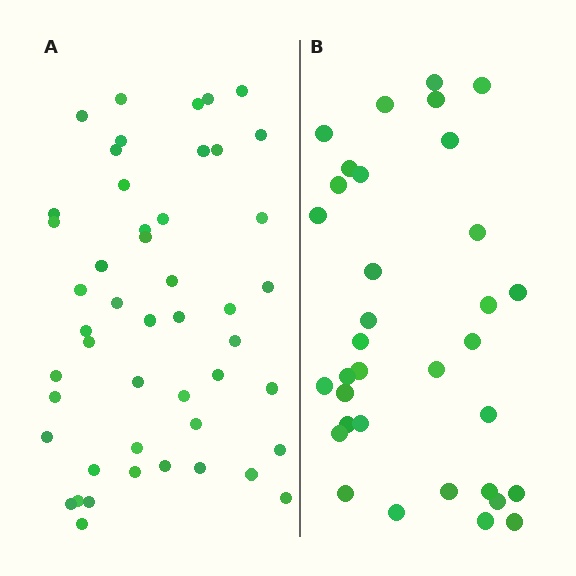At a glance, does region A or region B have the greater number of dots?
Region A (the left region) has more dots.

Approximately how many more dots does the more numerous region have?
Region A has approximately 15 more dots than region B.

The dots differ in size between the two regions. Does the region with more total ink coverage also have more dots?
No. Region B has more total ink coverage because its dots are larger, but region A actually contains more individual dots. Total area can be misleading — the number of items is what matters here.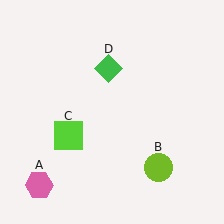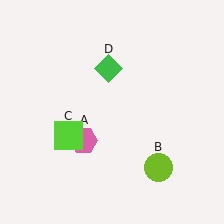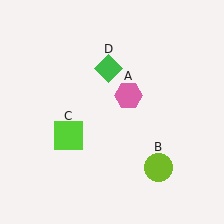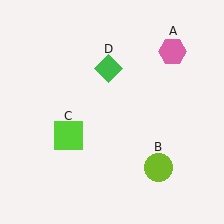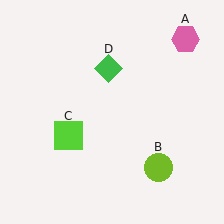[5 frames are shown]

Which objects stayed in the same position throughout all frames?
Lime circle (object B) and lime square (object C) and green diamond (object D) remained stationary.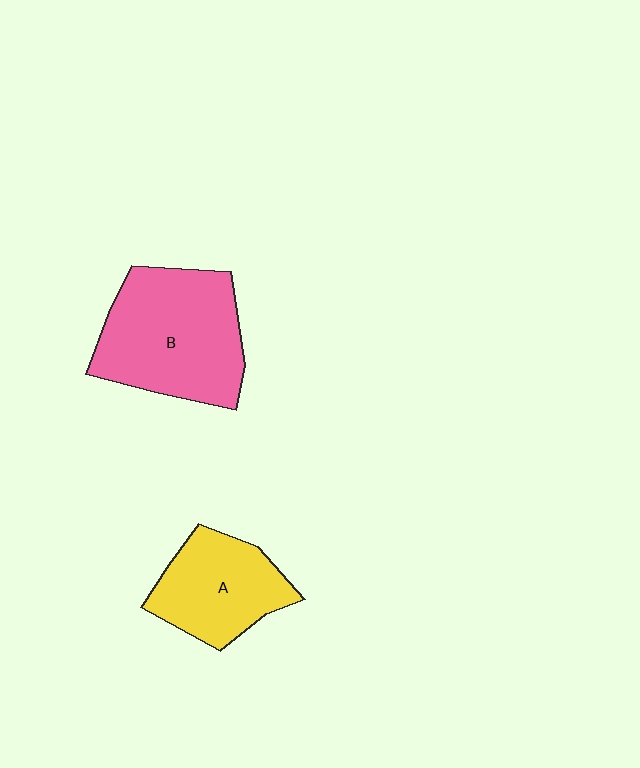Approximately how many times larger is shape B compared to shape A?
Approximately 1.5 times.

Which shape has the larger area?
Shape B (pink).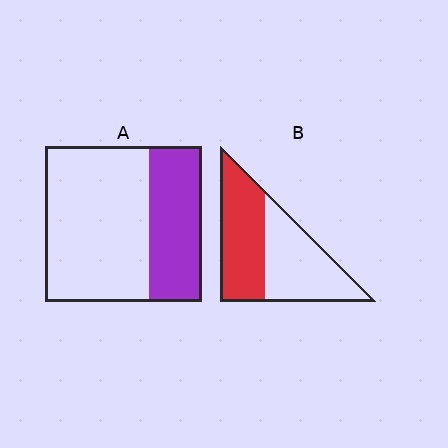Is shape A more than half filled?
No.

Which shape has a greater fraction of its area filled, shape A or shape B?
Shape B.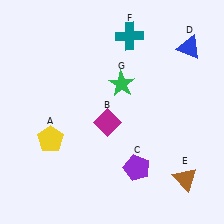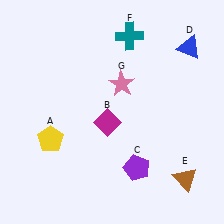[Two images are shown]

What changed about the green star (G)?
In Image 1, G is green. In Image 2, it changed to pink.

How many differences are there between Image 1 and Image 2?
There is 1 difference between the two images.